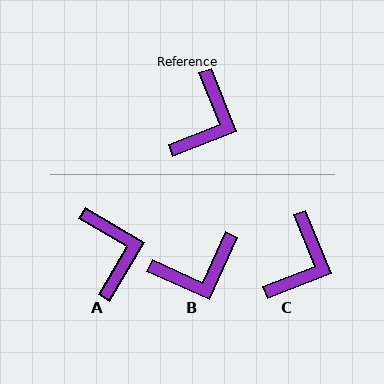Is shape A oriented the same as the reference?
No, it is off by about 38 degrees.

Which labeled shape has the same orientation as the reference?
C.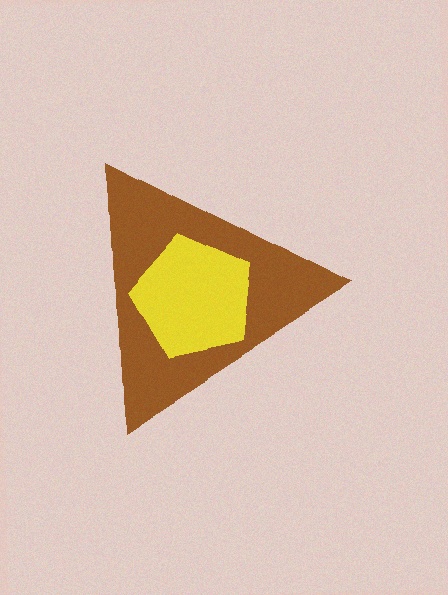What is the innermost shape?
The yellow pentagon.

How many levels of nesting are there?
2.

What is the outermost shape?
The brown triangle.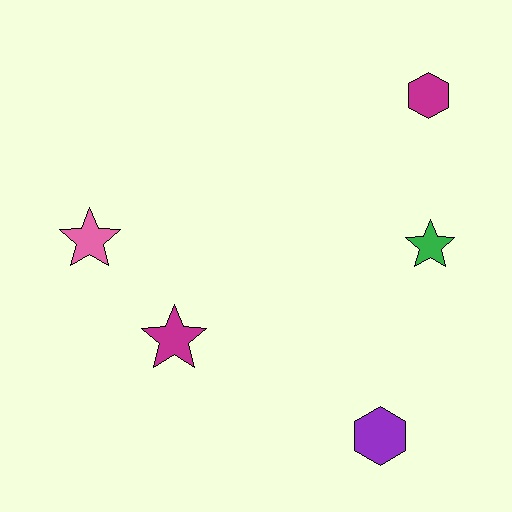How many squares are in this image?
There are no squares.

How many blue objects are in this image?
There are no blue objects.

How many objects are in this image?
There are 5 objects.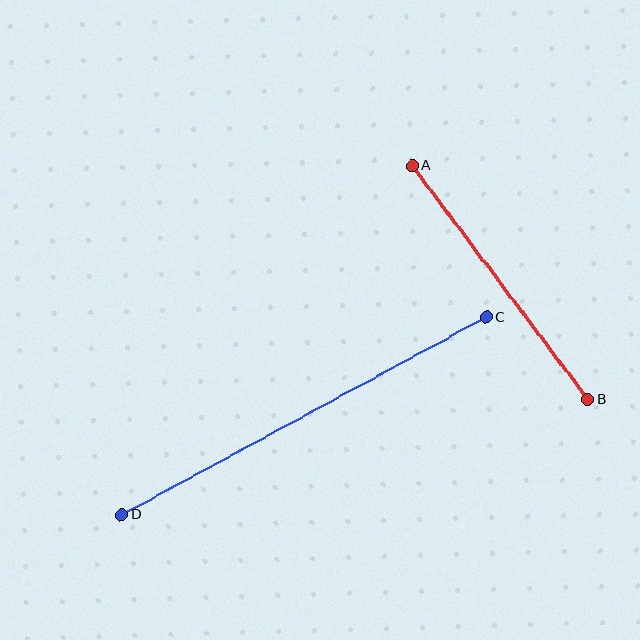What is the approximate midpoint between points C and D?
The midpoint is at approximately (304, 416) pixels.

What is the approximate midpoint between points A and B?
The midpoint is at approximately (500, 283) pixels.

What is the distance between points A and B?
The distance is approximately 293 pixels.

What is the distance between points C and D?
The distance is approximately 414 pixels.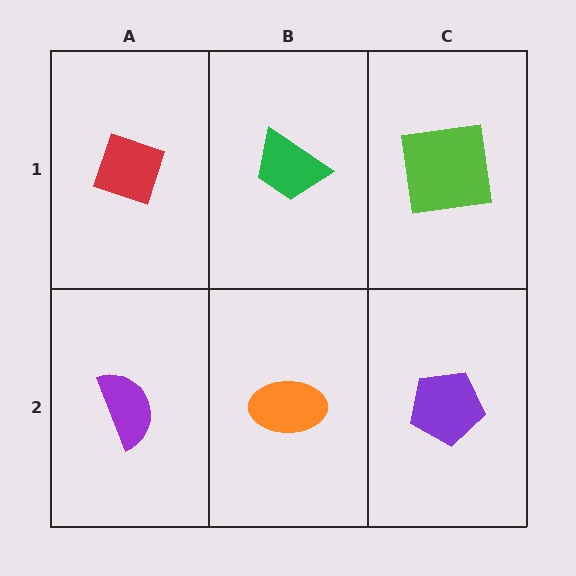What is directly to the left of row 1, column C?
A green trapezoid.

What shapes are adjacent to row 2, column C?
A lime square (row 1, column C), an orange ellipse (row 2, column B).